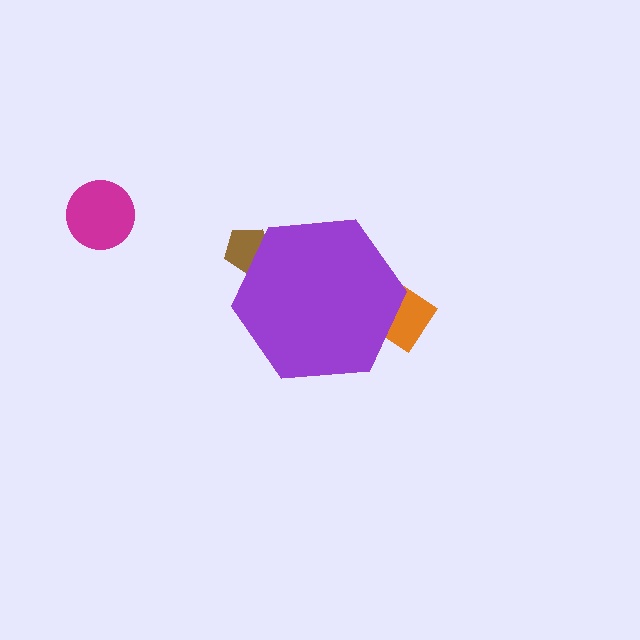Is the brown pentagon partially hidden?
Yes, the brown pentagon is partially hidden behind the purple hexagon.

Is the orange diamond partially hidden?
Yes, the orange diamond is partially hidden behind the purple hexagon.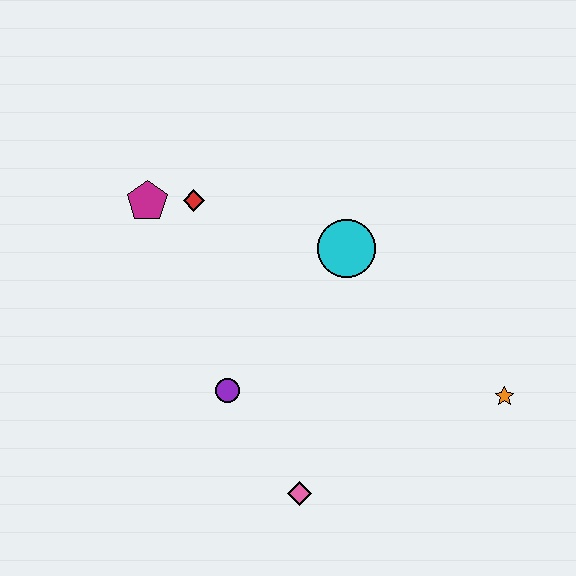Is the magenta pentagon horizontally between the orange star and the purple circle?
No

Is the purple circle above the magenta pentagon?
No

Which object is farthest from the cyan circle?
The pink diamond is farthest from the cyan circle.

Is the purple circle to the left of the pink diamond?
Yes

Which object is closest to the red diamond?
The magenta pentagon is closest to the red diamond.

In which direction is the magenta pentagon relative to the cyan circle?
The magenta pentagon is to the left of the cyan circle.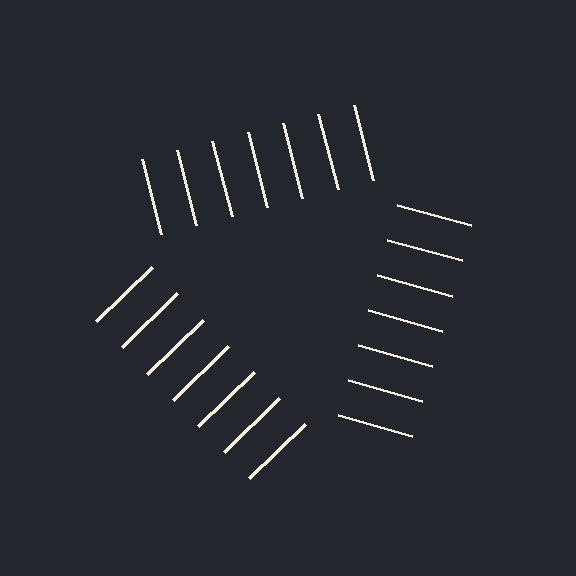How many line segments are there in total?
21 — 7 along each of the 3 edges.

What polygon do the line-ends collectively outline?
An illusory triangle — the line segments terminate on its edges but no continuous stroke is drawn.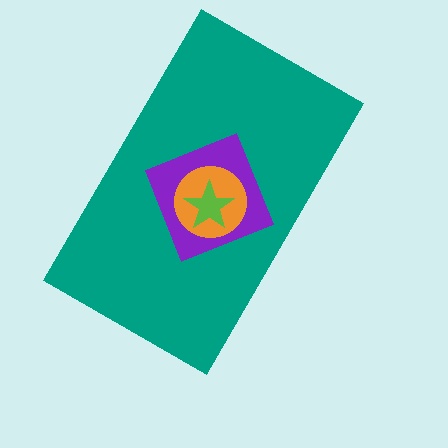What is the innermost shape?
The lime star.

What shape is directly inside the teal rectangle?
The purple square.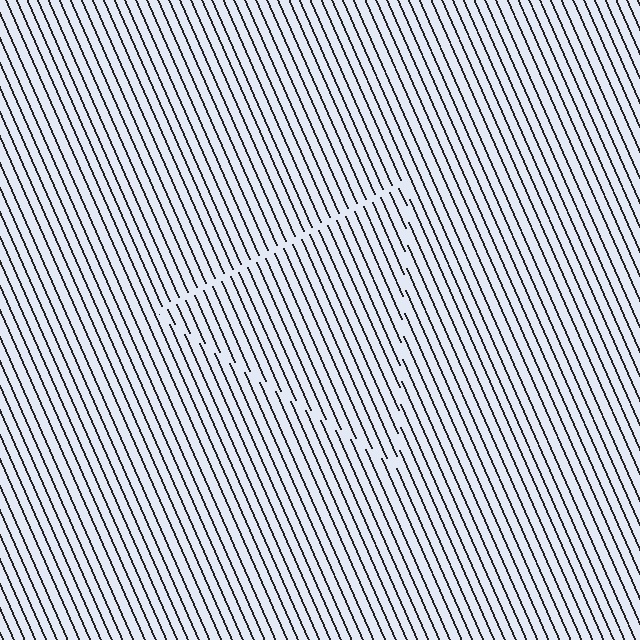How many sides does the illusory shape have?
3 sides — the line-ends trace a triangle.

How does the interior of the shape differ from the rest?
The interior of the shape contains the same grating, shifted by half a period — the contour is defined by the phase discontinuity where line-ends from the inner and outer gratings abut.